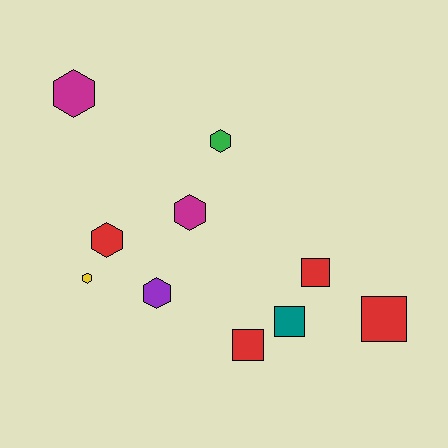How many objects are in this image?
There are 10 objects.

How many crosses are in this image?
There are no crosses.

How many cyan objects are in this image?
There are no cyan objects.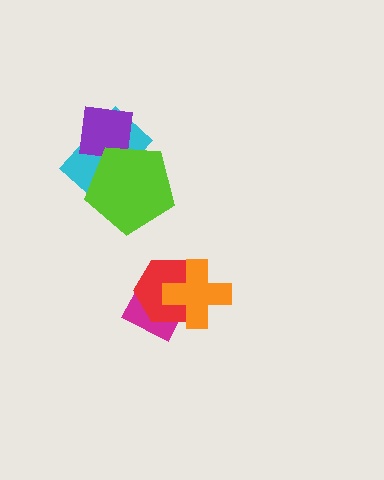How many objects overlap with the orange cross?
2 objects overlap with the orange cross.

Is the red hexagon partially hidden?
Yes, it is partially covered by another shape.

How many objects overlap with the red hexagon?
2 objects overlap with the red hexagon.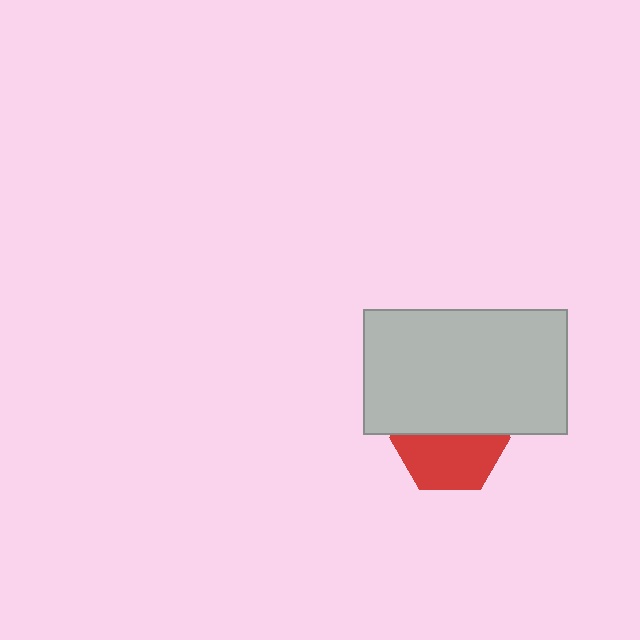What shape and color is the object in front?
The object in front is a light gray rectangle.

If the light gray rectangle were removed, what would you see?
You would see the complete red hexagon.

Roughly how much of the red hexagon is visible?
About half of it is visible (roughly 52%).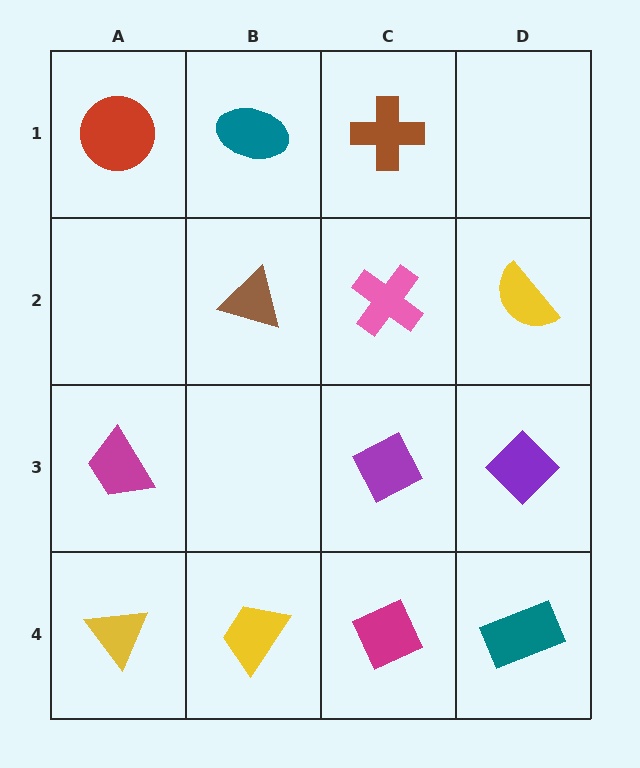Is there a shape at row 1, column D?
No, that cell is empty.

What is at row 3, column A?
A magenta trapezoid.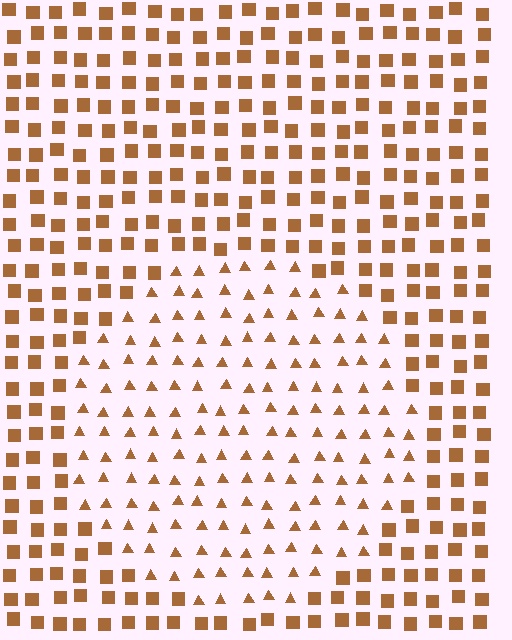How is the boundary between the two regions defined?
The boundary is defined by a change in element shape: triangles inside vs. squares outside. All elements share the same color and spacing.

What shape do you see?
I see a circle.